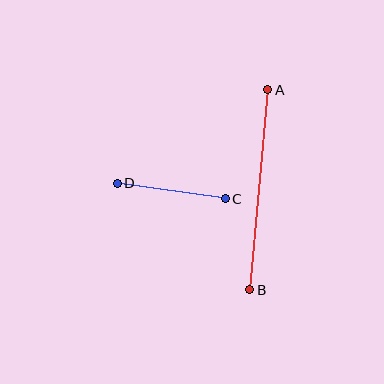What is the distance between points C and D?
The distance is approximately 109 pixels.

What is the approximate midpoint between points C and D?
The midpoint is at approximately (171, 191) pixels.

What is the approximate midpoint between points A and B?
The midpoint is at approximately (259, 190) pixels.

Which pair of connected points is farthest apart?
Points A and B are farthest apart.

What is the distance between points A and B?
The distance is approximately 201 pixels.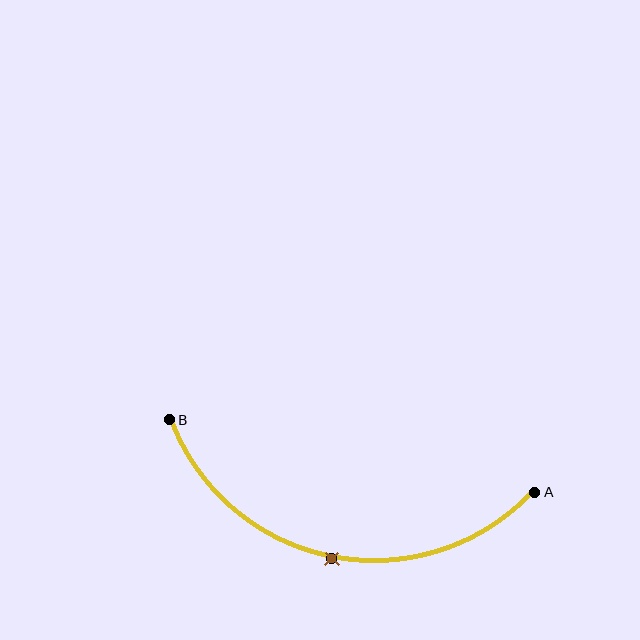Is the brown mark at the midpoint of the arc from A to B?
Yes. The brown mark lies on the arc at equal arc-length from both A and B — it is the arc midpoint.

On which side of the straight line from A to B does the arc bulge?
The arc bulges below the straight line connecting A and B.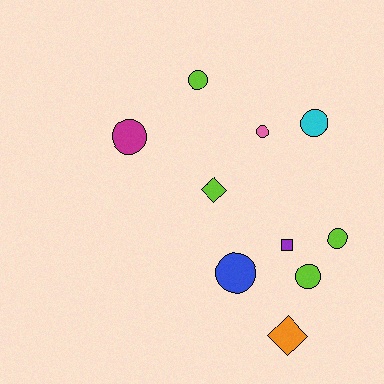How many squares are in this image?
There is 1 square.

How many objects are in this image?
There are 10 objects.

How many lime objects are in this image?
There are 4 lime objects.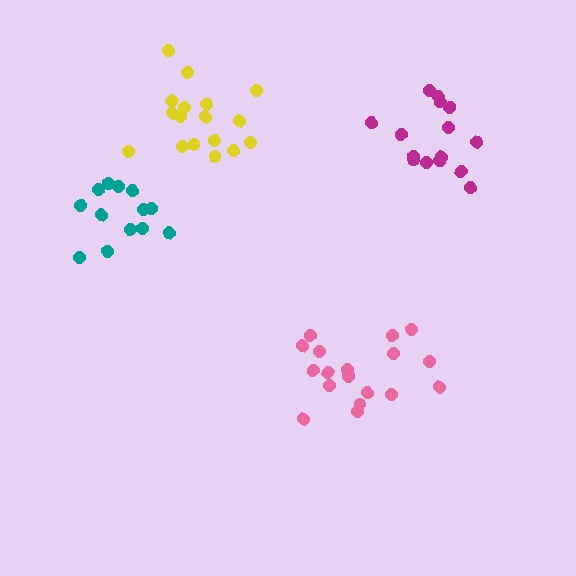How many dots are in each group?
Group 1: 15 dots, Group 2: 18 dots, Group 3: 17 dots, Group 4: 13 dots (63 total).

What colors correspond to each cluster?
The clusters are colored: magenta, pink, yellow, teal.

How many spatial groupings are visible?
There are 4 spatial groupings.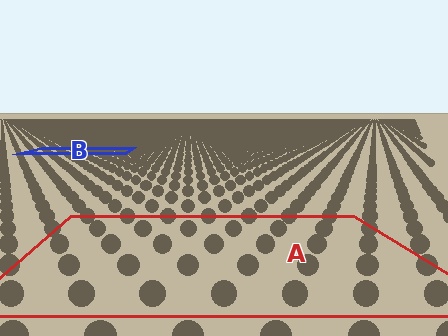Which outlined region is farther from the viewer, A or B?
Region B is farther from the viewer — the texture elements inside it appear smaller and more densely packed.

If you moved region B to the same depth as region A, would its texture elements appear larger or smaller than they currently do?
They would appear larger. At a closer depth, the same texture elements are projected at a bigger on-screen size.